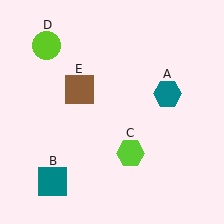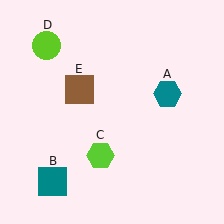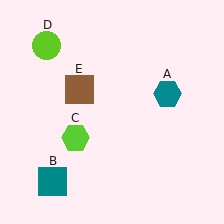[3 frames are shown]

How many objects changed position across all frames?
1 object changed position: lime hexagon (object C).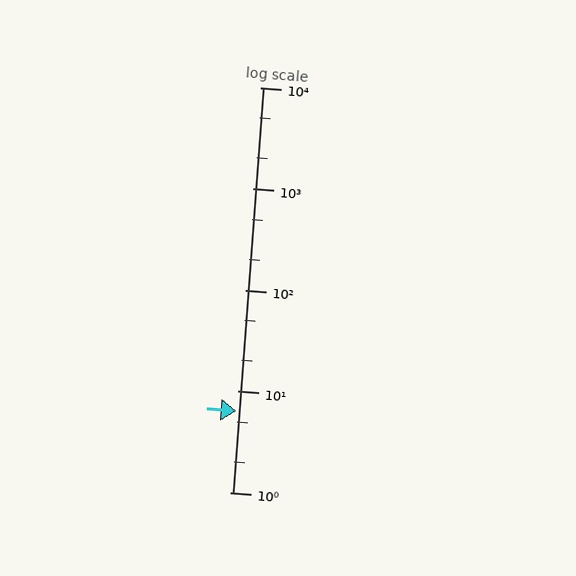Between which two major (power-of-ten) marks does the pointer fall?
The pointer is between 1 and 10.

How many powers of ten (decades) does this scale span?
The scale spans 4 decades, from 1 to 10000.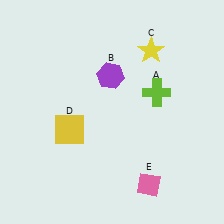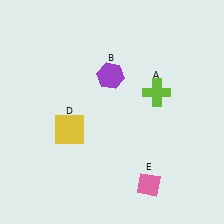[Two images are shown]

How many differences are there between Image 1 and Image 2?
There is 1 difference between the two images.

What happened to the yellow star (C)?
The yellow star (C) was removed in Image 2. It was in the top-right area of Image 1.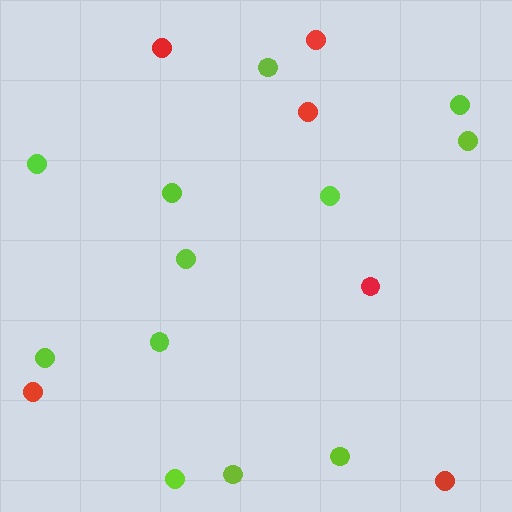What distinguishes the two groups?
There are 2 groups: one group of red circles (6) and one group of lime circles (12).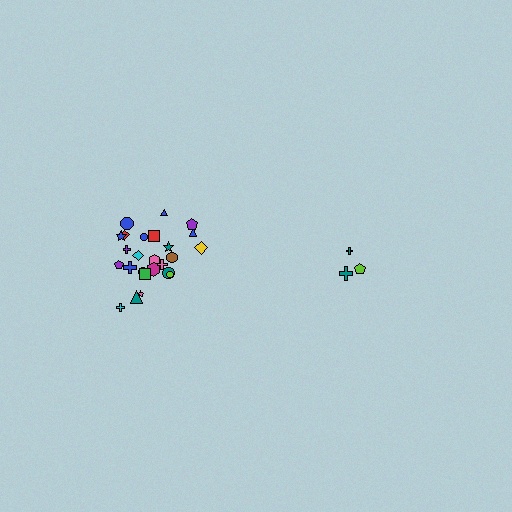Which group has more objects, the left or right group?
The left group.